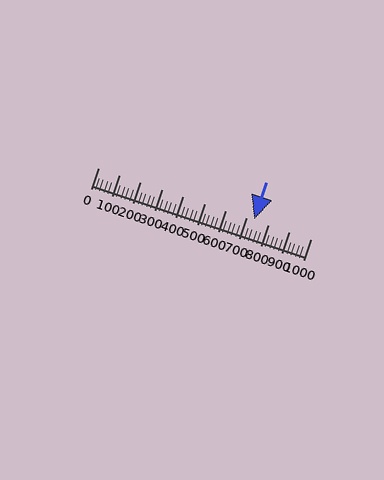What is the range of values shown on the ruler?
The ruler shows values from 0 to 1000.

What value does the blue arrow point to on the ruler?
The blue arrow points to approximately 733.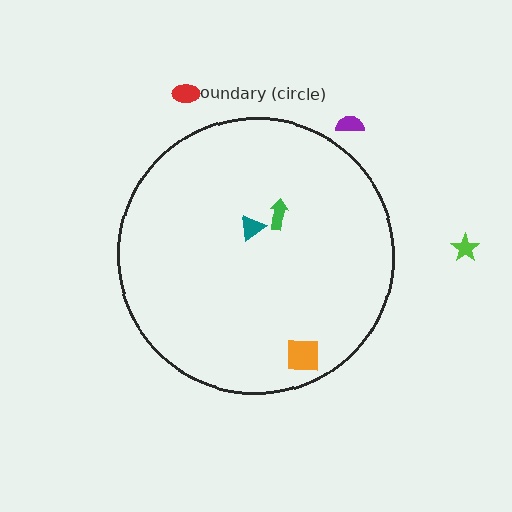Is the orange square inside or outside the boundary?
Inside.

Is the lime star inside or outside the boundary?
Outside.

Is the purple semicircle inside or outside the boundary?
Outside.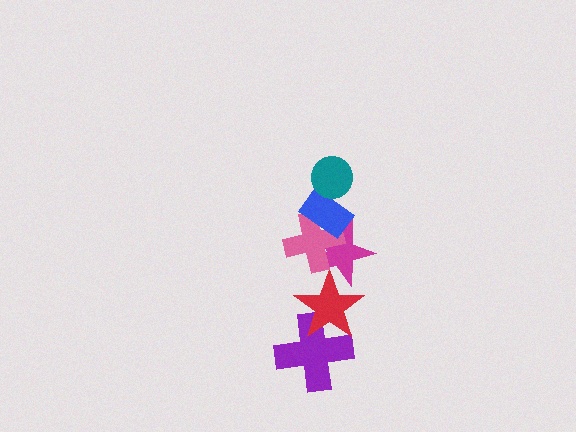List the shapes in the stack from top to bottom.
From top to bottom: the teal circle, the blue rectangle, the pink cross, the magenta star, the red star, the purple cross.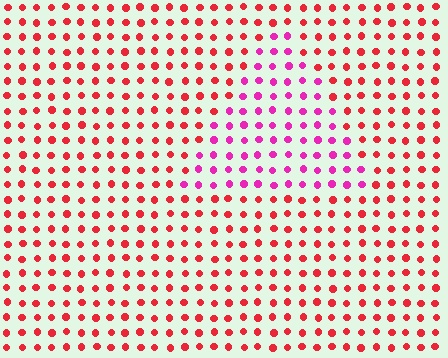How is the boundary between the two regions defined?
The boundary is defined purely by a slight shift in hue (about 39 degrees). Spacing, size, and orientation are identical on both sides.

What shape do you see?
I see a triangle.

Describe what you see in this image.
The image is filled with small red elements in a uniform arrangement. A triangle-shaped region is visible where the elements are tinted to a slightly different hue, forming a subtle color boundary.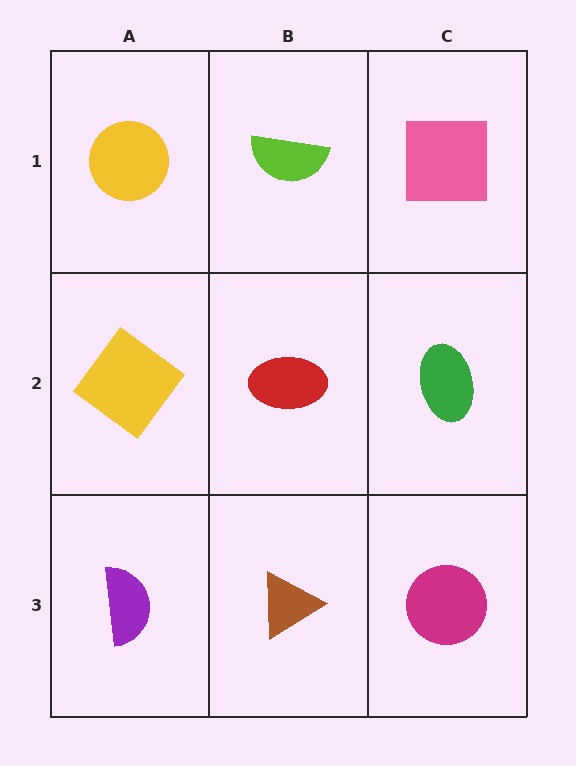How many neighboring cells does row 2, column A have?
3.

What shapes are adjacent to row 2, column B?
A lime semicircle (row 1, column B), a brown triangle (row 3, column B), a yellow diamond (row 2, column A), a green ellipse (row 2, column C).